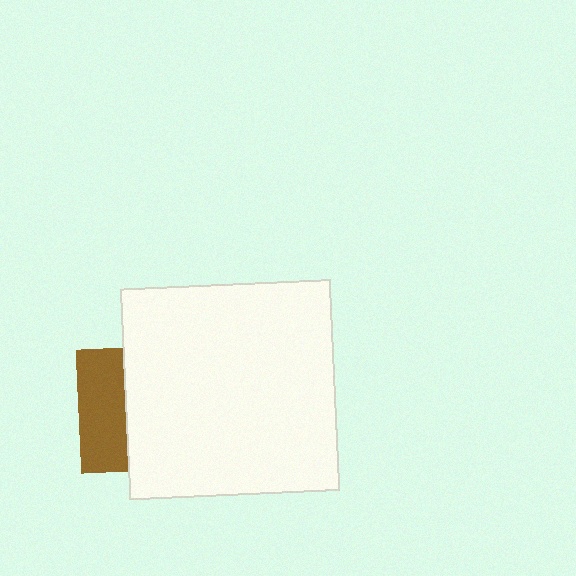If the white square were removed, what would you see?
You would see the complete brown square.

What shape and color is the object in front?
The object in front is a white square.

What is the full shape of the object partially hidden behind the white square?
The partially hidden object is a brown square.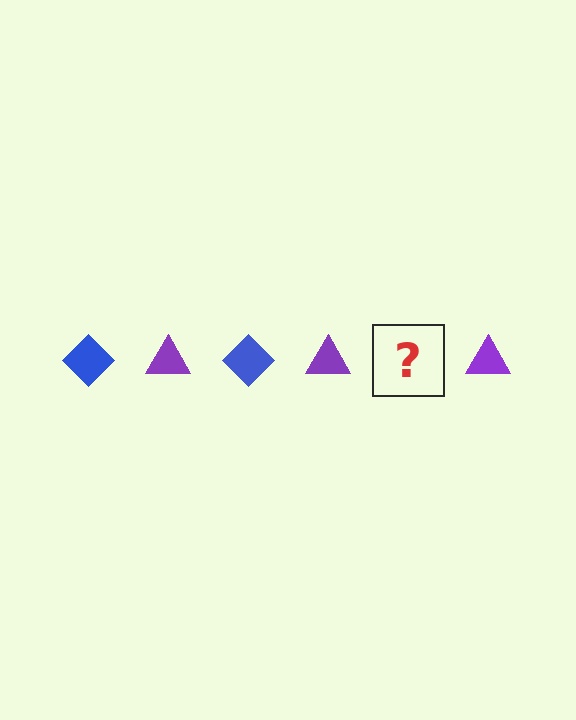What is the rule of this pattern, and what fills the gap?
The rule is that the pattern alternates between blue diamond and purple triangle. The gap should be filled with a blue diamond.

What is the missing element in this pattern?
The missing element is a blue diamond.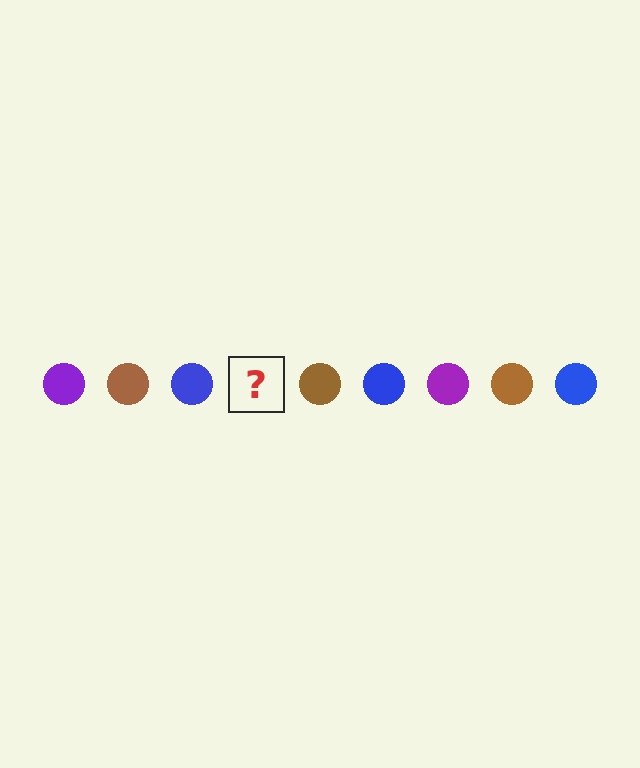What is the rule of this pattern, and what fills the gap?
The rule is that the pattern cycles through purple, brown, blue circles. The gap should be filled with a purple circle.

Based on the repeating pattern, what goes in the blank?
The blank should be a purple circle.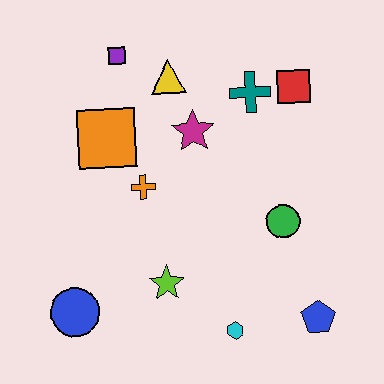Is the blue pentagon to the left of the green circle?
No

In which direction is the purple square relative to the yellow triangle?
The purple square is to the left of the yellow triangle.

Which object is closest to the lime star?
The cyan hexagon is closest to the lime star.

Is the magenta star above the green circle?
Yes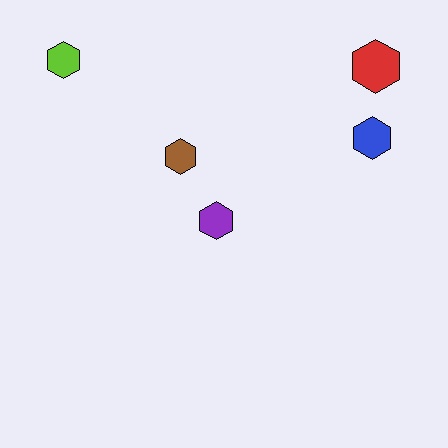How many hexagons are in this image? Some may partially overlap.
There are 5 hexagons.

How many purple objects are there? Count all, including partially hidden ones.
There is 1 purple object.